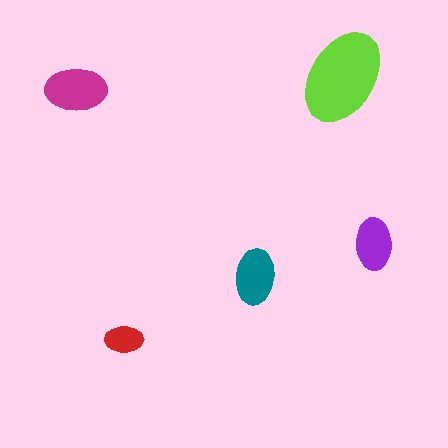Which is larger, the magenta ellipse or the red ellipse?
The magenta one.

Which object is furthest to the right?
The purple ellipse is rightmost.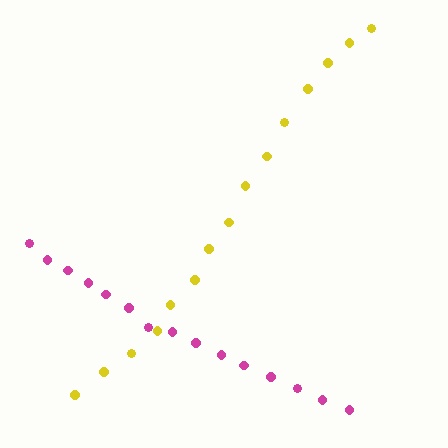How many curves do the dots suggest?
There are 2 distinct paths.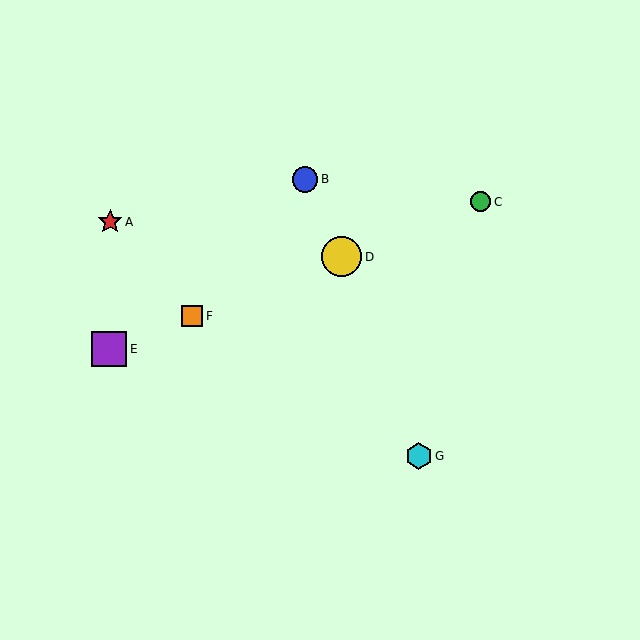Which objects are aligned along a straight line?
Objects C, D, E, F are aligned along a straight line.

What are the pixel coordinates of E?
Object E is at (109, 349).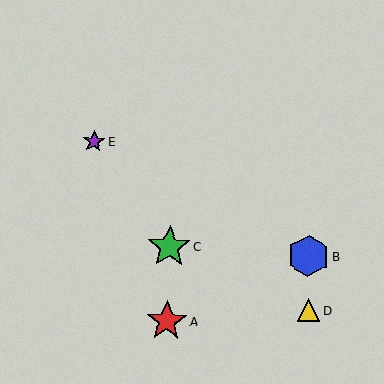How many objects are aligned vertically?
2 objects (A, C) are aligned vertically.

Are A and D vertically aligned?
No, A is at x≈167 and D is at x≈309.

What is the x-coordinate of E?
Object E is at x≈94.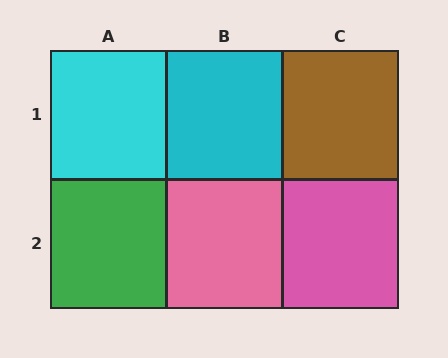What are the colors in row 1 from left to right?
Cyan, cyan, brown.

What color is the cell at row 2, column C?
Pink.